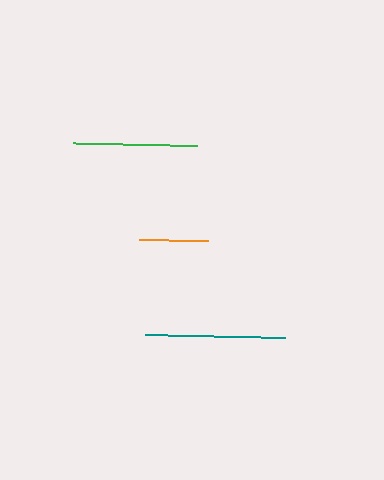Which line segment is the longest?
The teal line is the longest at approximately 140 pixels.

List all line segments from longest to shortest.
From longest to shortest: teal, green, orange.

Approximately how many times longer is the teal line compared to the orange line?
The teal line is approximately 2.0 times the length of the orange line.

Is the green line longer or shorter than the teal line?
The teal line is longer than the green line.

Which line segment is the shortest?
The orange line is the shortest at approximately 69 pixels.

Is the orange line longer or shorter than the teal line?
The teal line is longer than the orange line.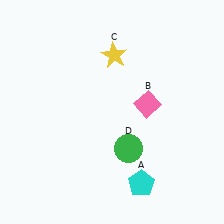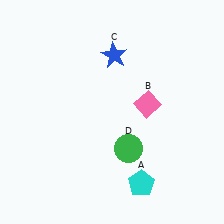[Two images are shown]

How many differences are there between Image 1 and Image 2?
There is 1 difference between the two images.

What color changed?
The star (C) changed from yellow in Image 1 to blue in Image 2.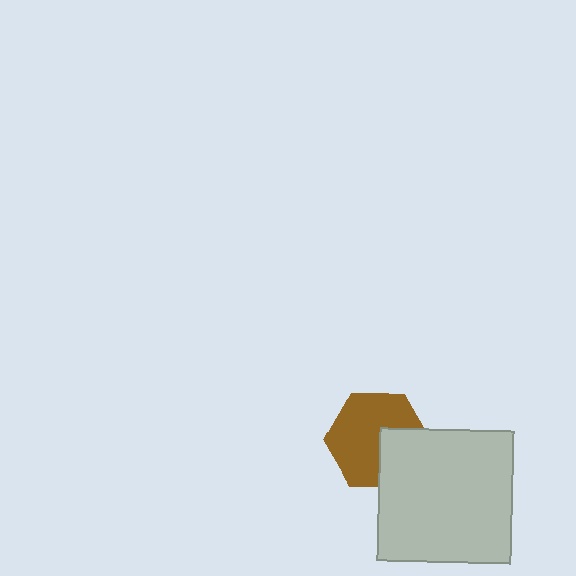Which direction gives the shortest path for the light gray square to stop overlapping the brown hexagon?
Moving toward the lower-right gives the shortest separation.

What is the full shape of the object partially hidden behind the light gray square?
The partially hidden object is a brown hexagon.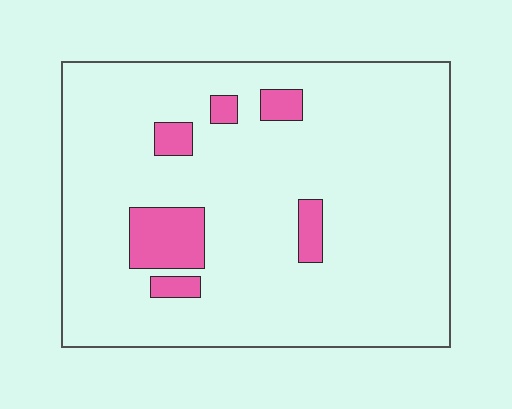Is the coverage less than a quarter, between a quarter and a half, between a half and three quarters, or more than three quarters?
Less than a quarter.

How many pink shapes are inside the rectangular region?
6.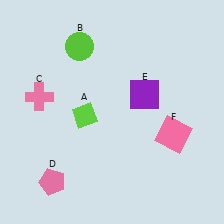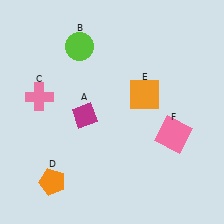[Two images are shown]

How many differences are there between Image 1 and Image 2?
There are 3 differences between the two images.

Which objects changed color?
A changed from lime to magenta. D changed from pink to orange. E changed from purple to orange.